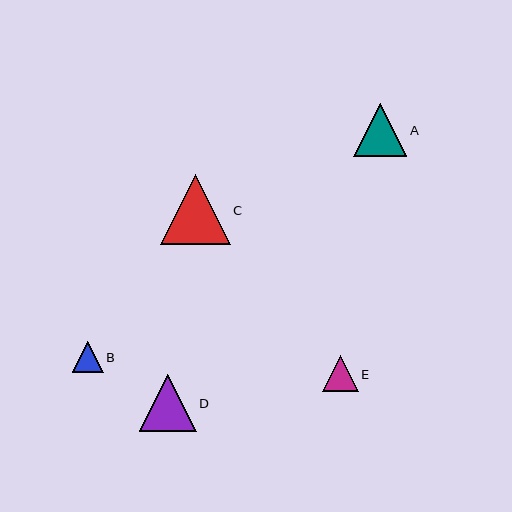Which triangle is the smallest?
Triangle B is the smallest with a size of approximately 31 pixels.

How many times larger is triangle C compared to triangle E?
Triangle C is approximately 2.0 times the size of triangle E.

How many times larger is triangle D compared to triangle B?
Triangle D is approximately 1.8 times the size of triangle B.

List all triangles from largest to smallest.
From largest to smallest: C, D, A, E, B.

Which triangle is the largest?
Triangle C is the largest with a size of approximately 70 pixels.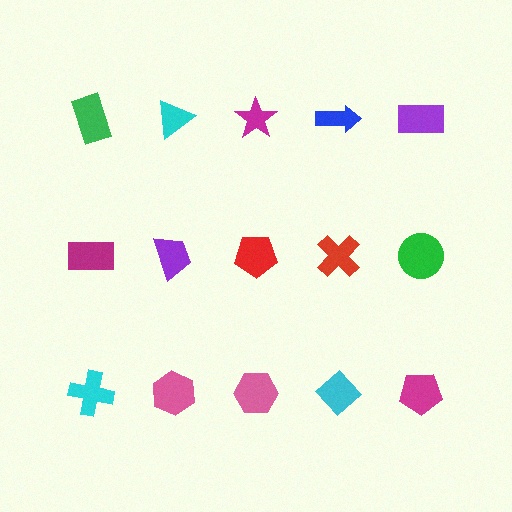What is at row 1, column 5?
A purple rectangle.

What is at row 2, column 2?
A purple trapezoid.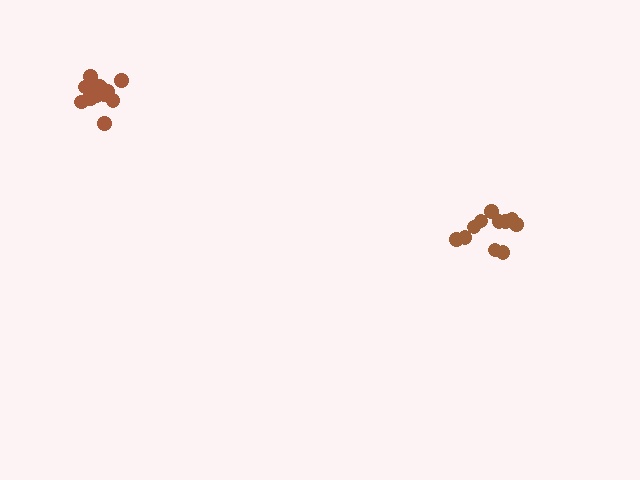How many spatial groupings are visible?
There are 2 spatial groupings.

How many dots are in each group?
Group 1: 11 dots, Group 2: 14 dots (25 total).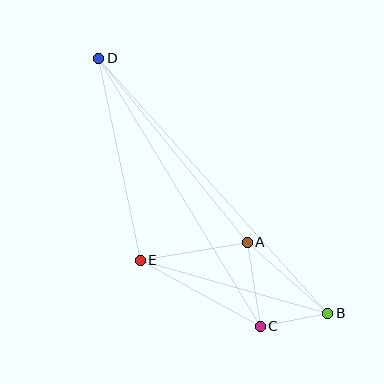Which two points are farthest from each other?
Points B and D are farthest from each other.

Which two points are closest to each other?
Points B and C are closest to each other.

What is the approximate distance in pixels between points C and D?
The distance between C and D is approximately 313 pixels.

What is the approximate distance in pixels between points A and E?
The distance between A and E is approximately 109 pixels.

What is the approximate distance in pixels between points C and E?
The distance between C and E is approximately 137 pixels.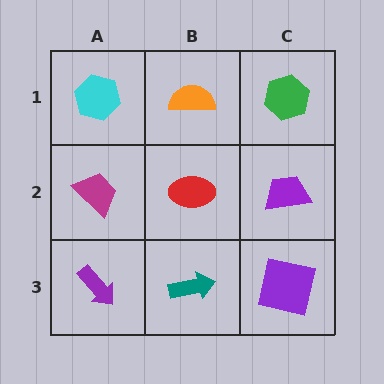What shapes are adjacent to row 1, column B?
A red ellipse (row 2, column B), a cyan hexagon (row 1, column A), a green hexagon (row 1, column C).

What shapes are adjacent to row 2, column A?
A cyan hexagon (row 1, column A), a purple arrow (row 3, column A), a red ellipse (row 2, column B).